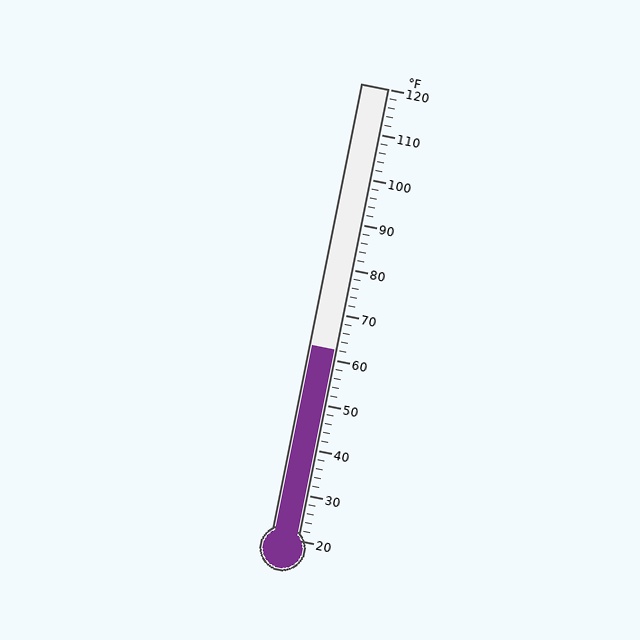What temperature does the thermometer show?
The thermometer shows approximately 62°F.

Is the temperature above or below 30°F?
The temperature is above 30°F.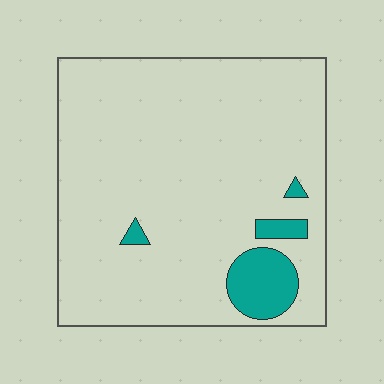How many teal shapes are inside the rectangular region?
4.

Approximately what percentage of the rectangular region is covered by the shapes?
Approximately 10%.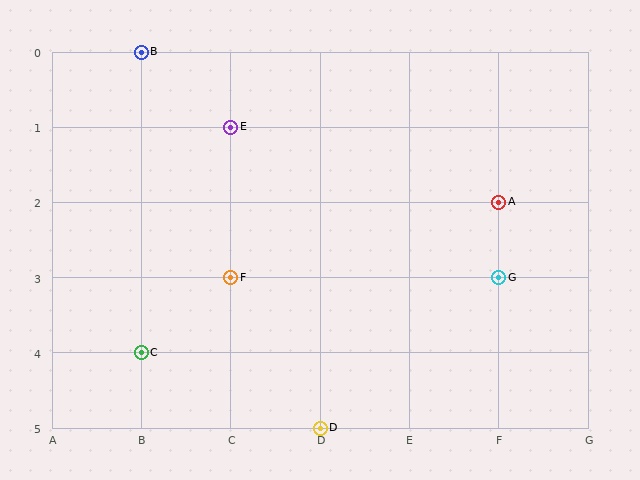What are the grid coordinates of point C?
Point C is at grid coordinates (B, 4).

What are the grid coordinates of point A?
Point A is at grid coordinates (F, 2).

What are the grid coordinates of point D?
Point D is at grid coordinates (D, 5).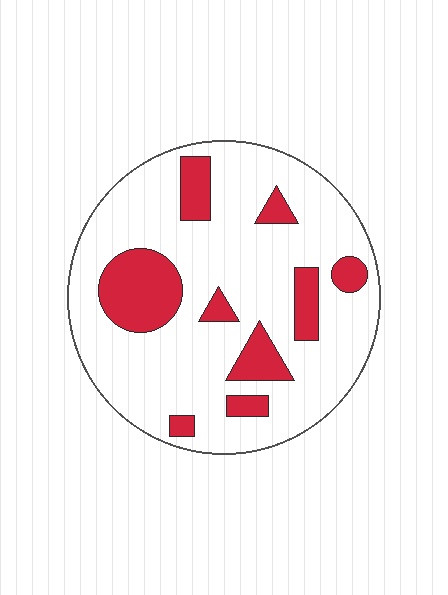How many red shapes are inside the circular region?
9.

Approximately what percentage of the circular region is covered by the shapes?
Approximately 20%.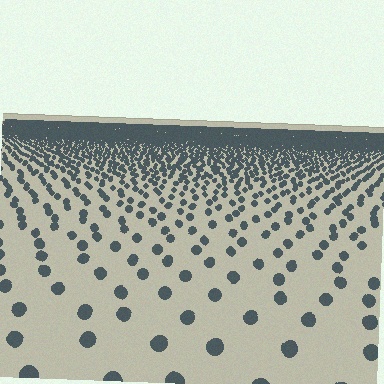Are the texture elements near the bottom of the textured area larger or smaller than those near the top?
Larger. Near the bottom, elements are closer to the viewer and appear at a bigger on-screen size.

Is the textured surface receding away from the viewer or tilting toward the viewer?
The surface is receding away from the viewer. Texture elements get smaller and denser toward the top.